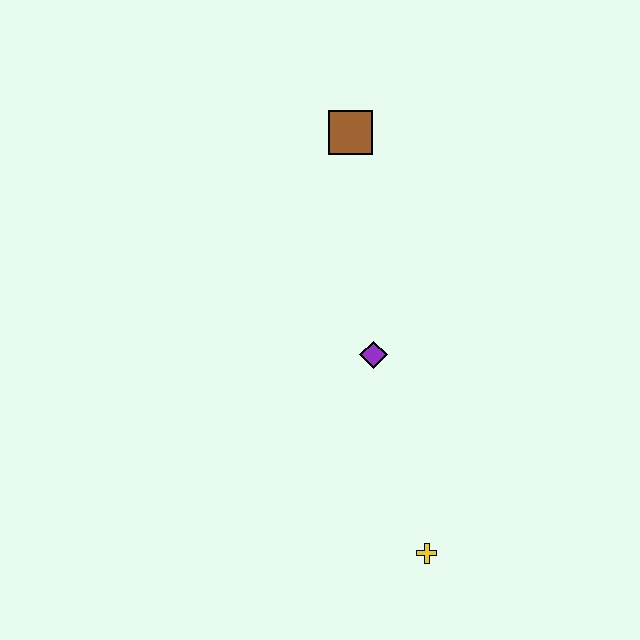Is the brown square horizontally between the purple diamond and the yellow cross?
No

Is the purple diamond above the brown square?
No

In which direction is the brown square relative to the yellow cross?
The brown square is above the yellow cross.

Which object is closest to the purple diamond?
The yellow cross is closest to the purple diamond.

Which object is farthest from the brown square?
The yellow cross is farthest from the brown square.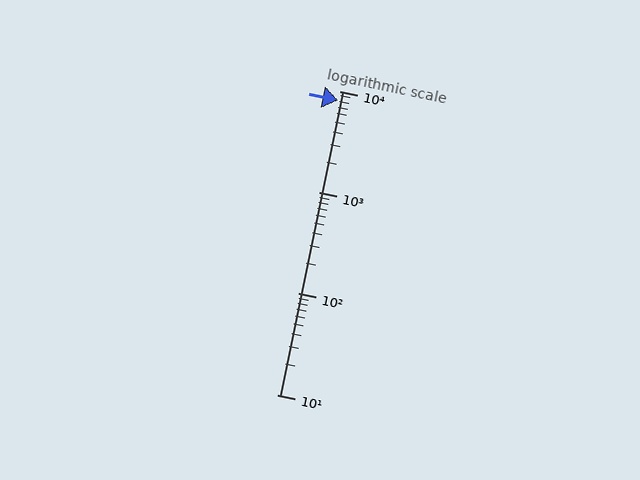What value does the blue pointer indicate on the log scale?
The pointer indicates approximately 8100.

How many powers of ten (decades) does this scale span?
The scale spans 3 decades, from 10 to 10000.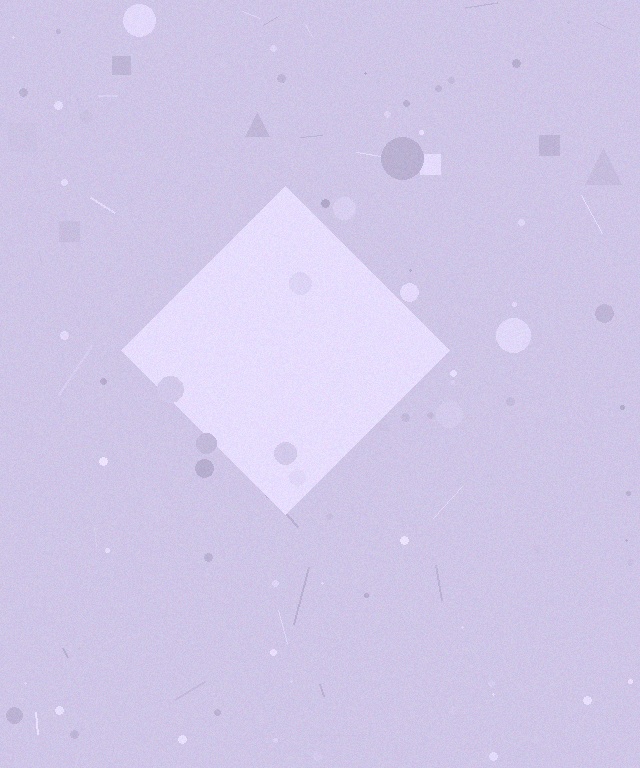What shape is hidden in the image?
A diamond is hidden in the image.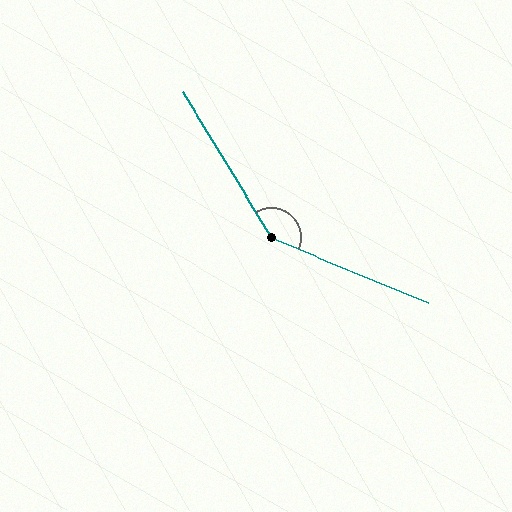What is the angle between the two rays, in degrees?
Approximately 144 degrees.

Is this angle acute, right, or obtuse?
It is obtuse.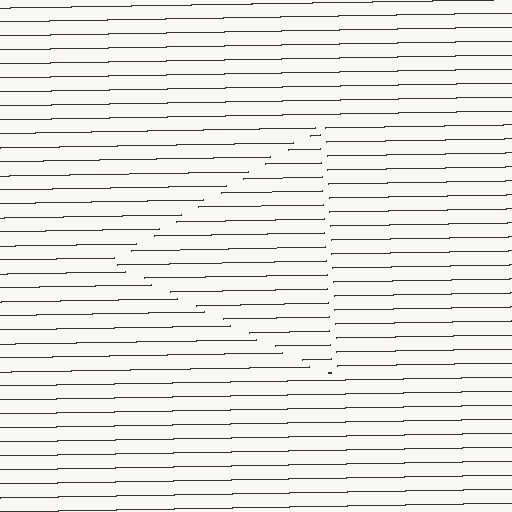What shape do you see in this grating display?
An illusory triangle. The interior of the shape contains the same grating, shifted by half a period — the contour is defined by the phase discontinuity where line-ends from the inner and outer gratings abut.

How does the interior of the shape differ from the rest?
The interior of the shape contains the same grating, shifted by half a period — the contour is defined by the phase discontinuity where line-ends from the inner and outer gratings abut.